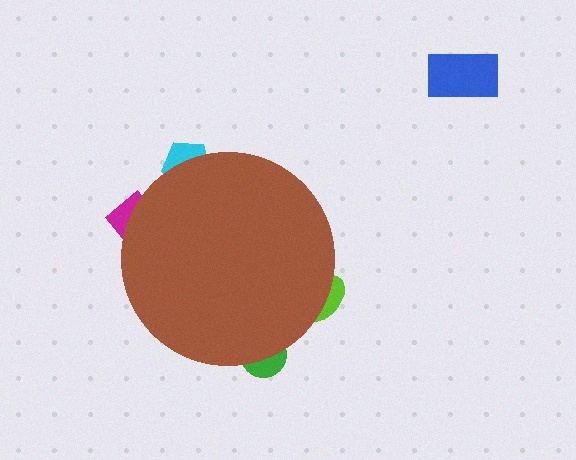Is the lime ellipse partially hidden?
Yes, the lime ellipse is partially hidden behind the brown circle.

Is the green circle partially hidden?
Yes, the green circle is partially hidden behind the brown circle.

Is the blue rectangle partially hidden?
No, the blue rectangle is fully visible.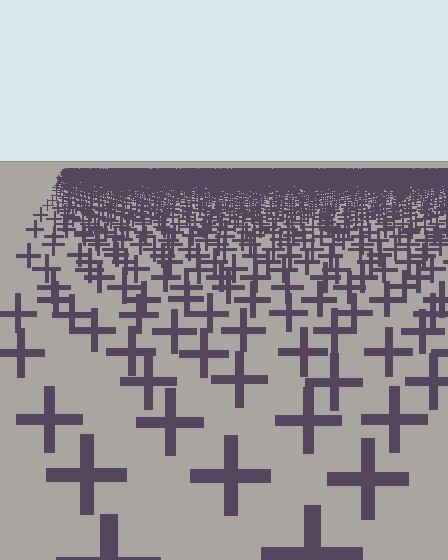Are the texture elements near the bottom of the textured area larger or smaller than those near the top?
Larger. Near the bottom, elements are closer to the viewer and appear at a bigger on-screen size.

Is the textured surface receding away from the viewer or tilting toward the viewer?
The surface is receding away from the viewer. Texture elements get smaller and denser toward the top.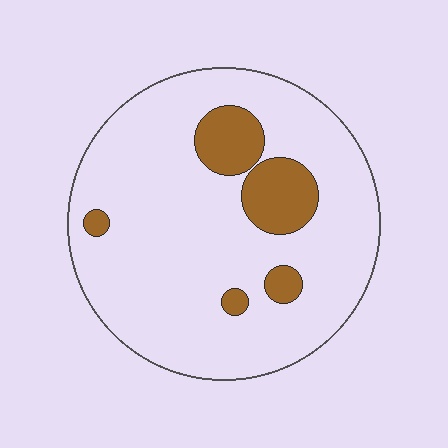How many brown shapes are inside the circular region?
5.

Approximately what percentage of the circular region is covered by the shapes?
Approximately 15%.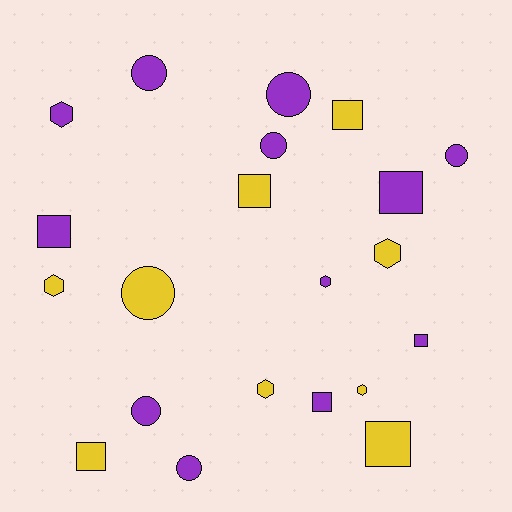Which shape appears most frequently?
Square, with 8 objects.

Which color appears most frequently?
Purple, with 12 objects.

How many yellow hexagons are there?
There are 4 yellow hexagons.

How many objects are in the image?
There are 21 objects.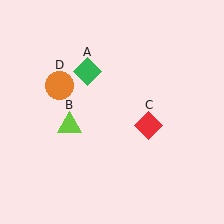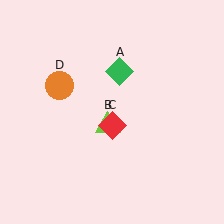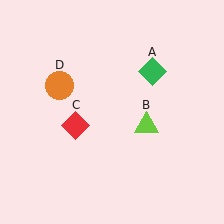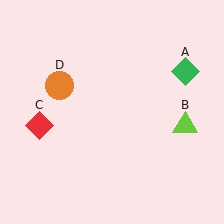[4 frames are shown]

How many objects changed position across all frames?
3 objects changed position: green diamond (object A), lime triangle (object B), red diamond (object C).